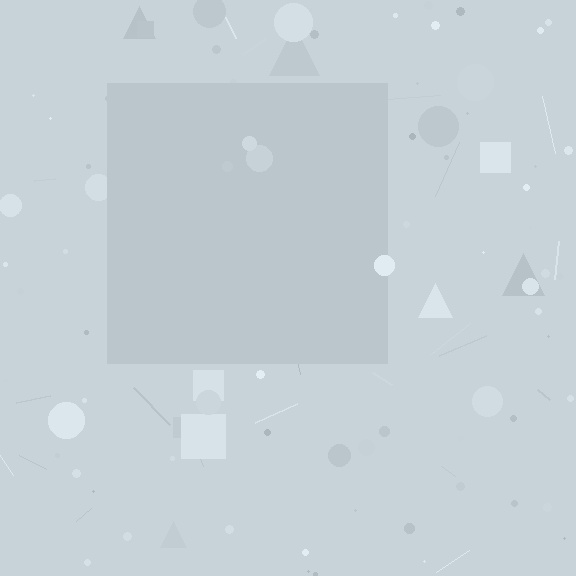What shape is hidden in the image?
A square is hidden in the image.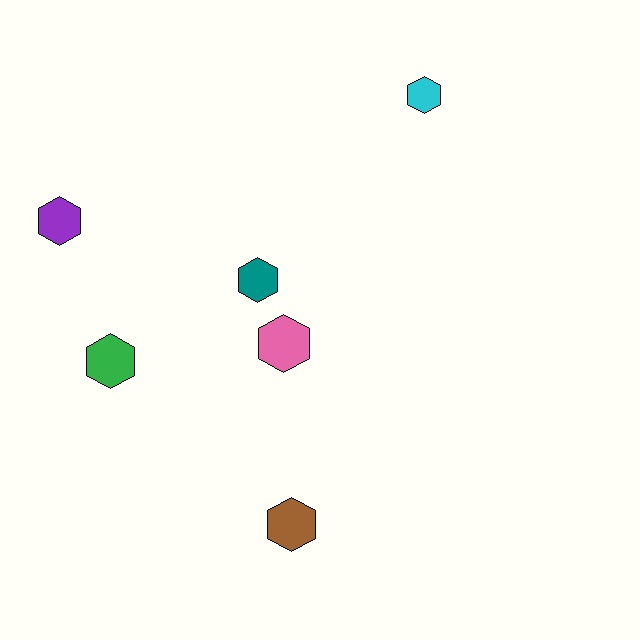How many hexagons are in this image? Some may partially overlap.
There are 6 hexagons.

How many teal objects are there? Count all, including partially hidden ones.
There is 1 teal object.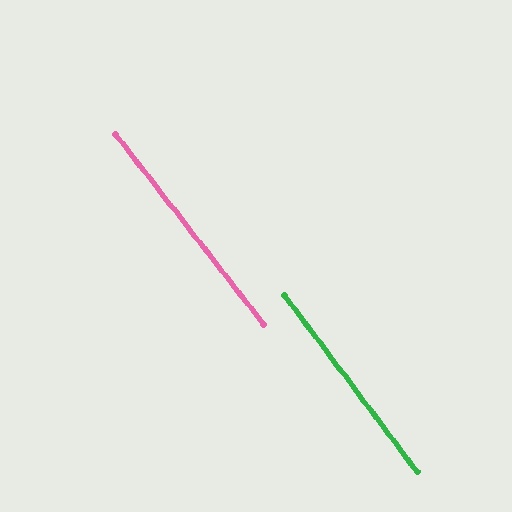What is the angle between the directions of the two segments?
Approximately 1 degree.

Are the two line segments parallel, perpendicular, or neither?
Parallel — their directions differ by only 1.0°.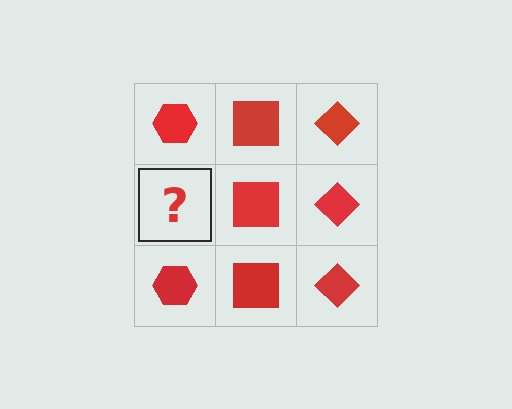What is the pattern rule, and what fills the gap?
The rule is that each column has a consistent shape. The gap should be filled with a red hexagon.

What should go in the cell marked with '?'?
The missing cell should contain a red hexagon.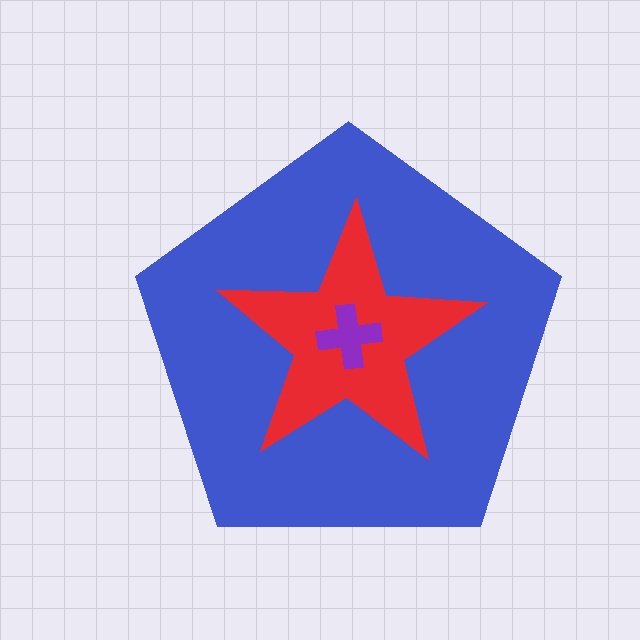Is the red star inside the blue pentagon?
Yes.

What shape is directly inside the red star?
The purple cross.